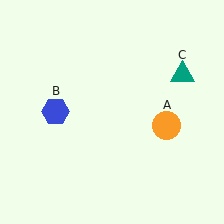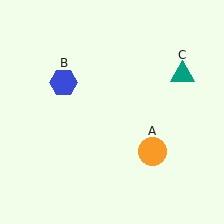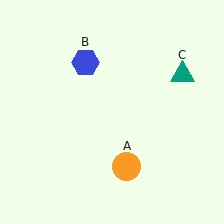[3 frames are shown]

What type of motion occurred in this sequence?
The orange circle (object A), blue hexagon (object B) rotated clockwise around the center of the scene.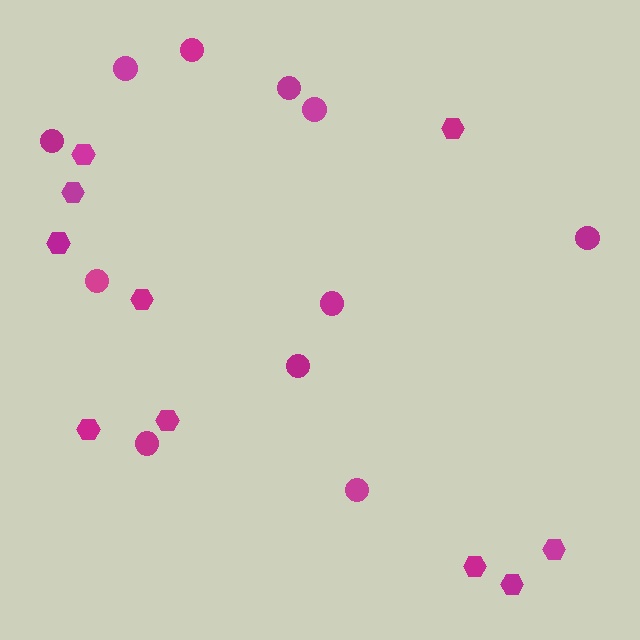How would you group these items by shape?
There are 2 groups: one group of hexagons (10) and one group of circles (11).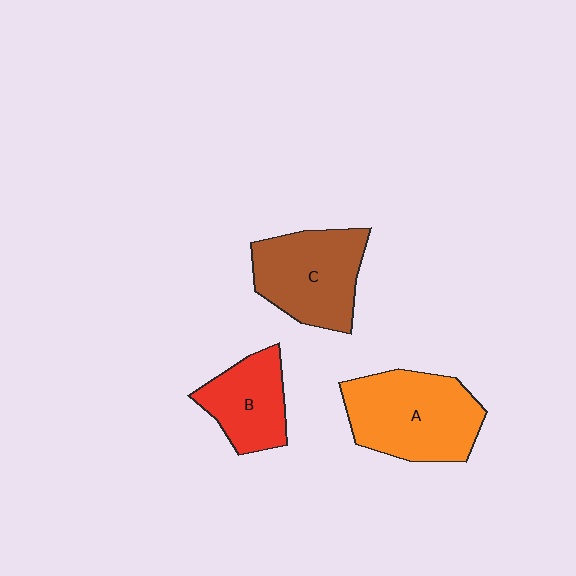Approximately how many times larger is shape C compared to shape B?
Approximately 1.4 times.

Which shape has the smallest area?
Shape B (red).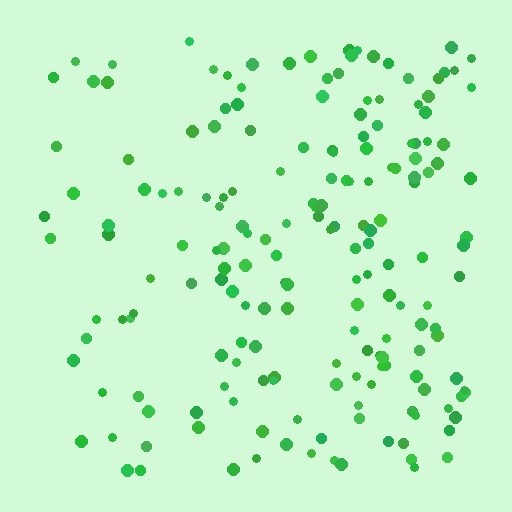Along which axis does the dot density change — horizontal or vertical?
Horizontal.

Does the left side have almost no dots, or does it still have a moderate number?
Still a moderate number, just noticeably fewer than the right.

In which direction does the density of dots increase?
From left to right, with the right side densest.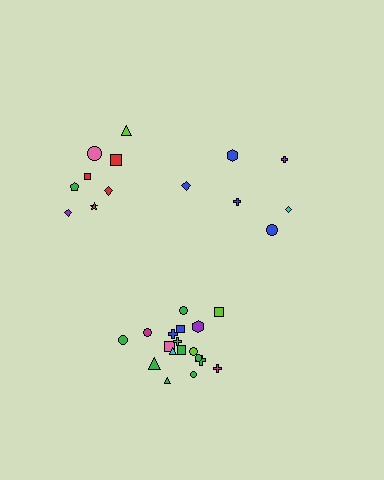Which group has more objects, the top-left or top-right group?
The top-left group.